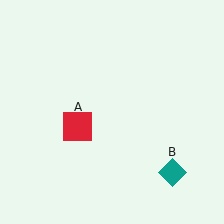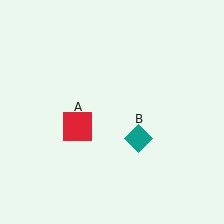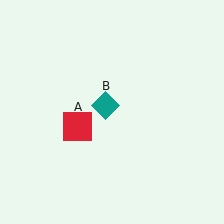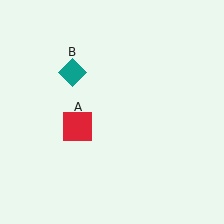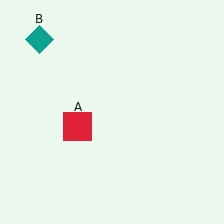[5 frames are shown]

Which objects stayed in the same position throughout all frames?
Red square (object A) remained stationary.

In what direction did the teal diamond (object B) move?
The teal diamond (object B) moved up and to the left.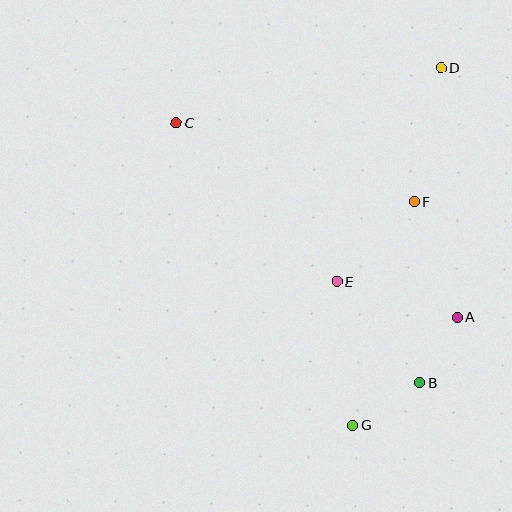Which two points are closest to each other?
Points A and B are closest to each other.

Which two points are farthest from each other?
Points D and G are farthest from each other.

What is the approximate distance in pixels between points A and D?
The distance between A and D is approximately 250 pixels.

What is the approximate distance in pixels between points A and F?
The distance between A and F is approximately 123 pixels.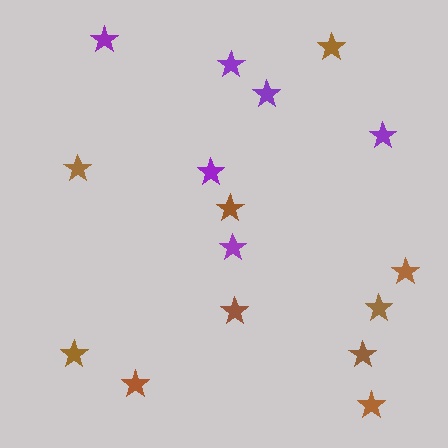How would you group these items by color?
There are 2 groups: one group of brown stars (10) and one group of purple stars (6).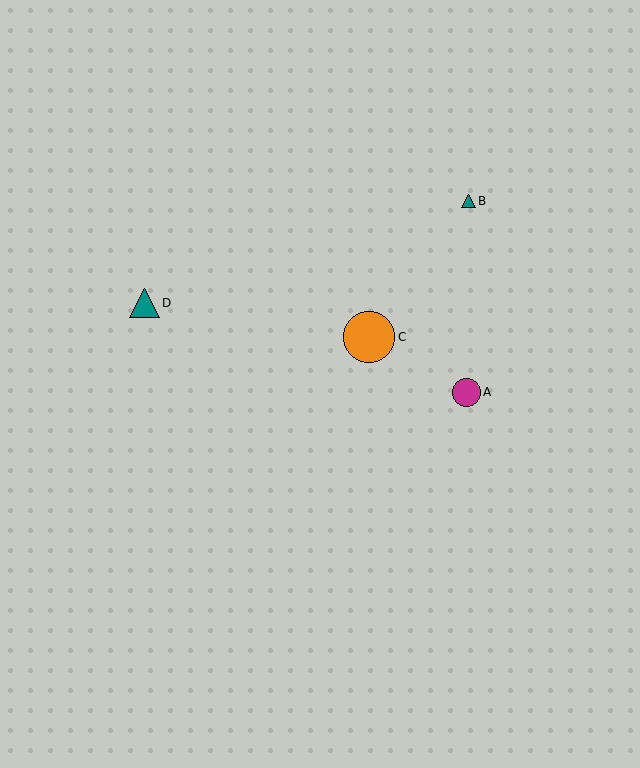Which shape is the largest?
The orange circle (labeled C) is the largest.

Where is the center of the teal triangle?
The center of the teal triangle is at (468, 201).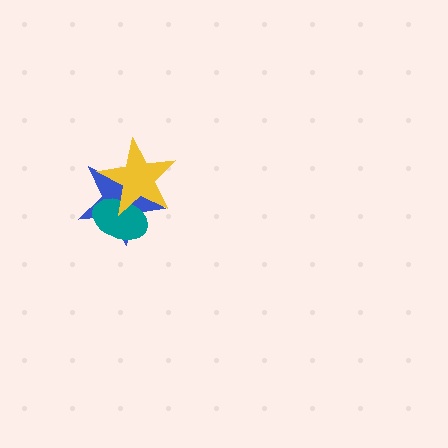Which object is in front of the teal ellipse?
The yellow star is in front of the teal ellipse.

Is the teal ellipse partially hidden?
Yes, it is partially covered by another shape.